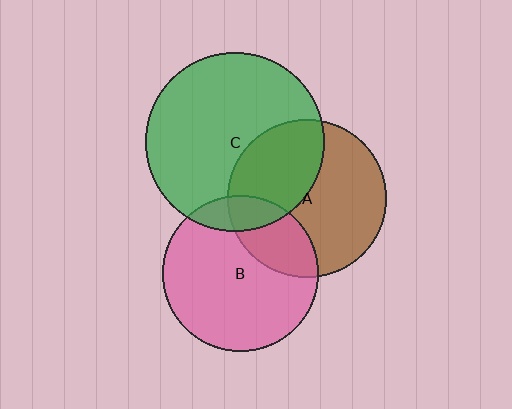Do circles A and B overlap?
Yes.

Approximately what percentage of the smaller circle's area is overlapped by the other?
Approximately 25%.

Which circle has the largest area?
Circle C (green).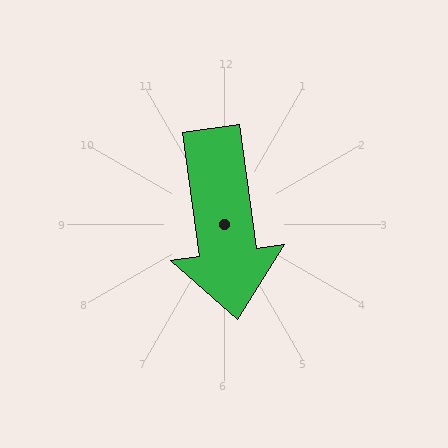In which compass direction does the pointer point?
South.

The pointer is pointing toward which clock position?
Roughly 6 o'clock.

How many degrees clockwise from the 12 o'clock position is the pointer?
Approximately 172 degrees.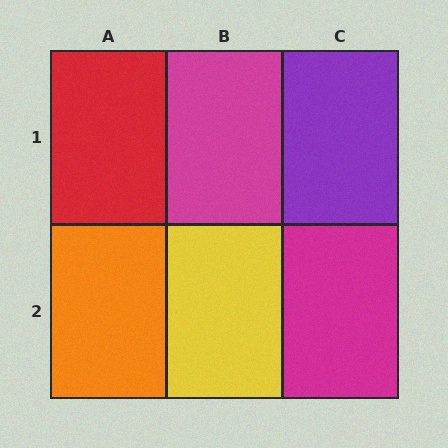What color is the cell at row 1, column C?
Purple.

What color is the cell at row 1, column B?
Magenta.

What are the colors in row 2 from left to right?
Orange, yellow, magenta.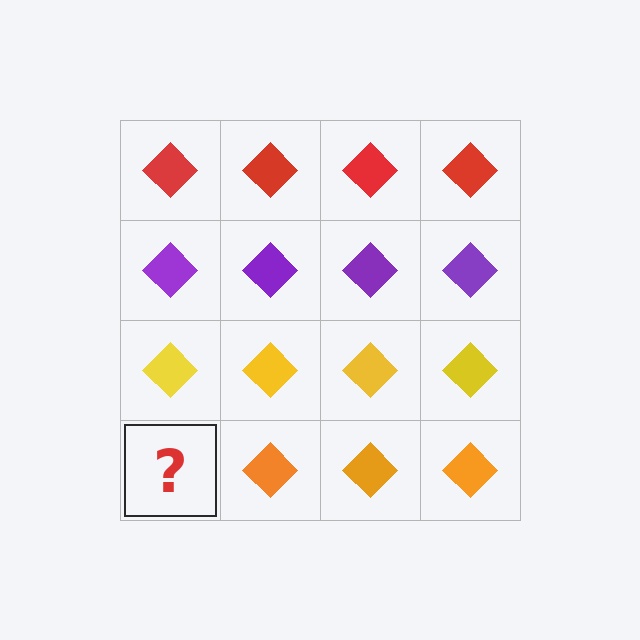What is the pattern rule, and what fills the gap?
The rule is that each row has a consistent color. The gap should be filled with an orange diamond.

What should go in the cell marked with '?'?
The missing cell should contain an orange diamond.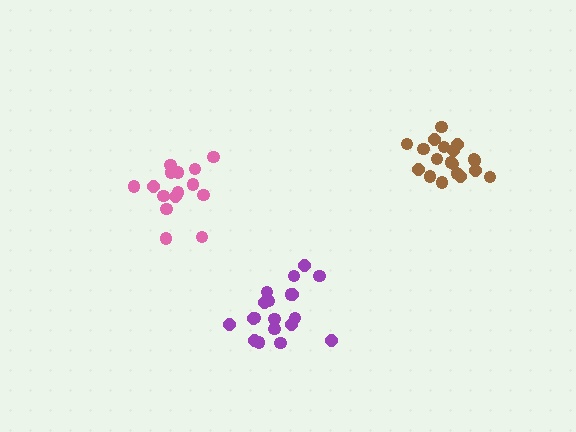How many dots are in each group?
Group 1: 15 dots, Group 2: 19 dots, Group 3: 19 dots (53 total).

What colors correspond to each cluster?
The clusters are colored: pink, brown, purple.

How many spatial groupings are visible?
There are 3 spatial groupings.